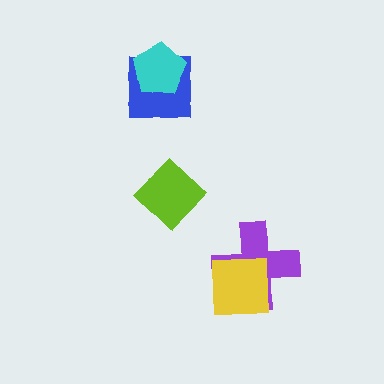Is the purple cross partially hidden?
Yes, it is partially covered by another shape.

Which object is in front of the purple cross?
The yellow square is in front of the purple cross.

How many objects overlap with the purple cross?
1 object overlaps with the purple cross.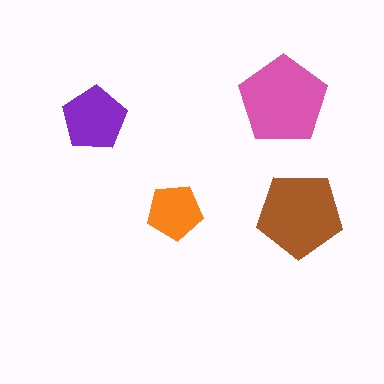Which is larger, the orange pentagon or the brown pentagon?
The brown one.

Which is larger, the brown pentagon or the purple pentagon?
The brown one.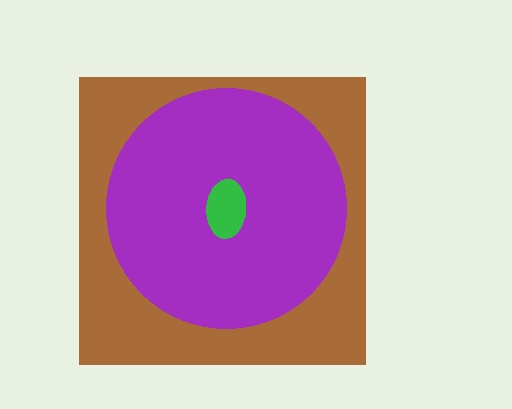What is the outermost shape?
The brown square.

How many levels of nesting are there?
3.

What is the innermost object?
The green ellipse.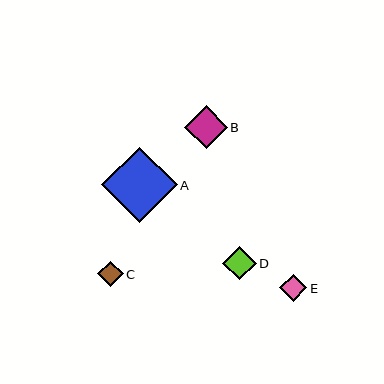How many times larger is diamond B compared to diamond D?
Diamond B is approximately 1.3 times the size of diamond D.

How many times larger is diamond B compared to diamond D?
Diamond B is approximately 1.3 times the size of diamond D.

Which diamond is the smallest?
Diamond C is the smallest with a size of approximately 26 pixels.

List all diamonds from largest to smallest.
From largest to smallest: A, B, D, E, C.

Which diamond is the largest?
Diamond A is the largest with a size of approximately 76 pixels.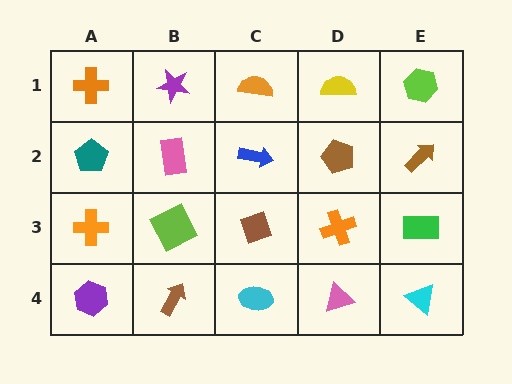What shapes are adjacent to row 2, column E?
A lime hexagon (row 1, column E), a green rectangle (row 3, column E), a brown pentagon (row 2, column D).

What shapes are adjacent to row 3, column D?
A brown pentagon (row 2, column D), a pink triangle (row 4, column D), a brown diamond (row 3, column C), a green rectangle (row 3, column E).